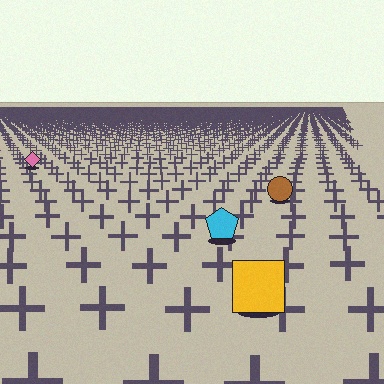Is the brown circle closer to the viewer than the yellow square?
No. The yellow square is closer — you can tell from the texture gradient: the ground texture is coarser near it.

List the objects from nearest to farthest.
From nearest to farthest: the yellow square, the cyan pentagon, the brown circle, the pink diamond.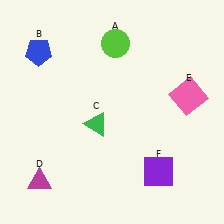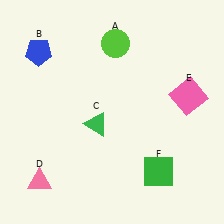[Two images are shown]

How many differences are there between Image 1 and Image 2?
There are 2 differences between the two images.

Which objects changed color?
D changed from magenta to pink. F changed from purple to green.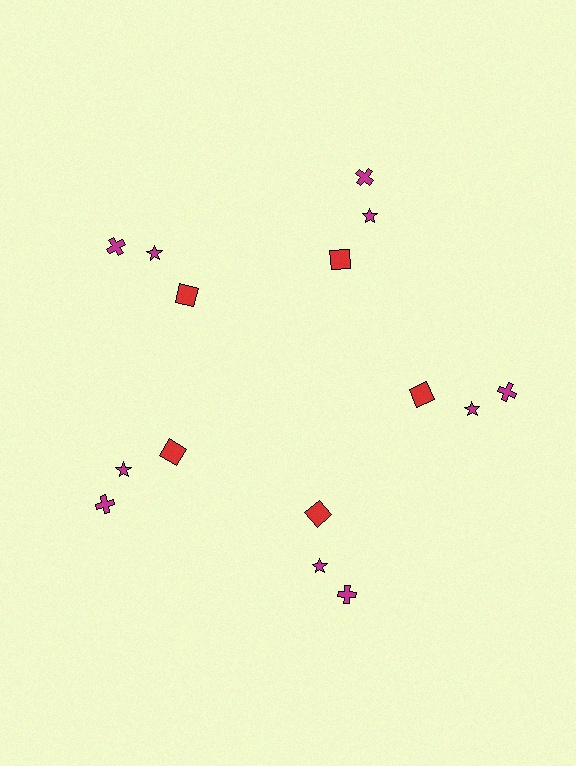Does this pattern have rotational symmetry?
Yes, this pattern has 5-fold rotational symmetry. It looks the same after rotating 72 degrees around the center.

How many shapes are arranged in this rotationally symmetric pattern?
There are 15 shapes, arranged in 5 groups of 3.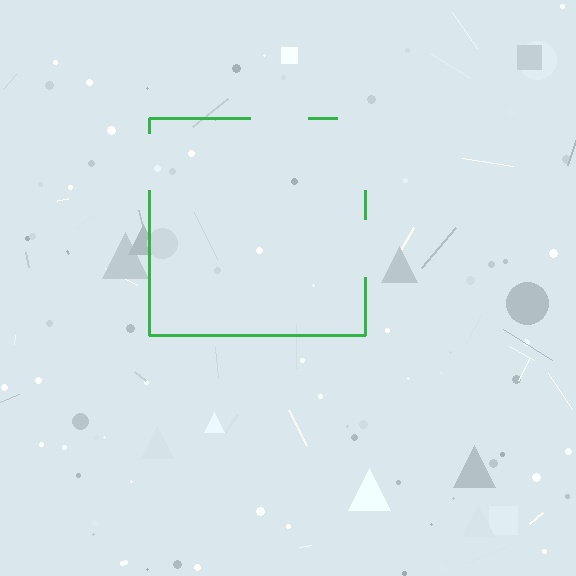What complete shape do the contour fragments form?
The contour fragments form a square.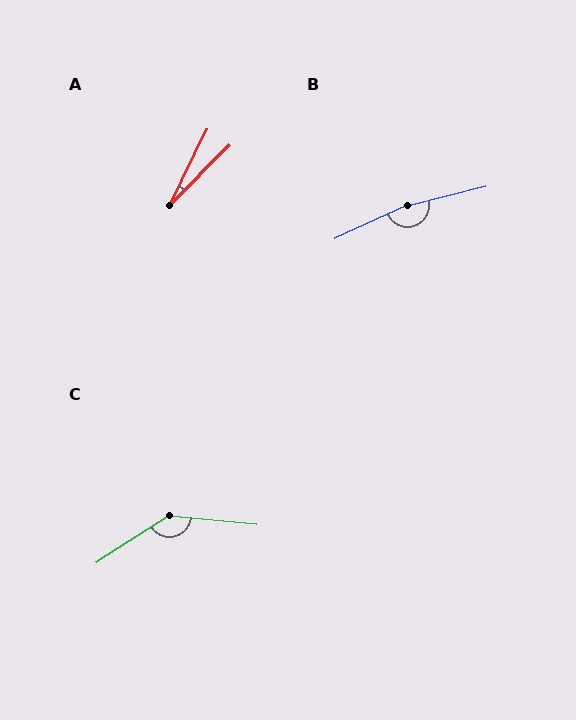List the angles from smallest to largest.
A (19°), C (141°), B (169°).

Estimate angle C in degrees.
Approximately 141 degrees.